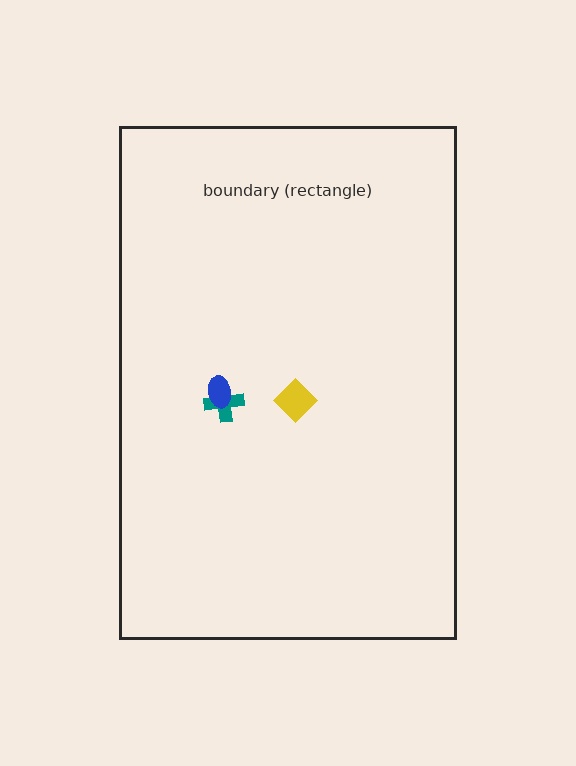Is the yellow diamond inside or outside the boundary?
Inside.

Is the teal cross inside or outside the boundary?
Inside.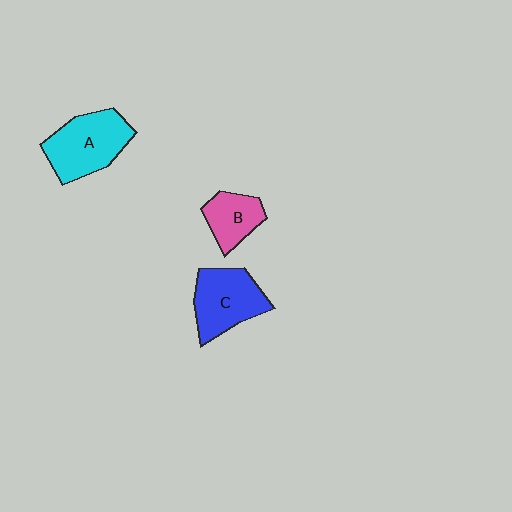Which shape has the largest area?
Shape A (cyan).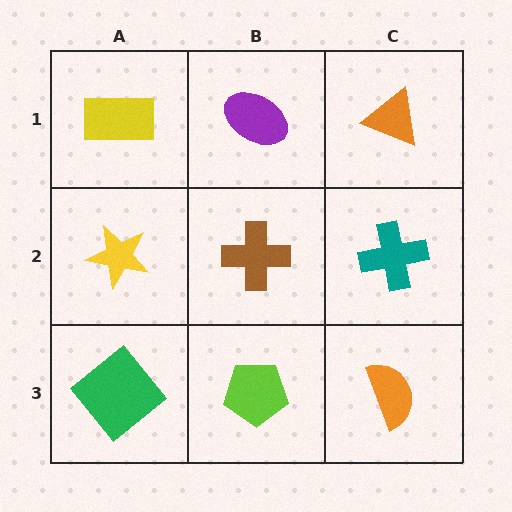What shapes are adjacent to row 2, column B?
A purple ellipse (row 1, column B), a lime pentagon (row 3, column B), a yellow star (row 2, column A), a teal cross (row 2, column C).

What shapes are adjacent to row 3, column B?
A brown cross (row 2, column B), a green diamond (row 3, column A), an orange semicircle (row 3, column C).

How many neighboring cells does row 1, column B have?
3.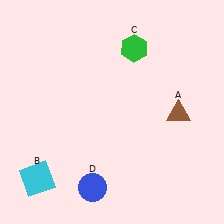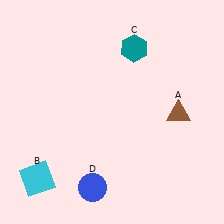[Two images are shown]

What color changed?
The hexagon (C) changed from green in Image 1 to teal in Image 2.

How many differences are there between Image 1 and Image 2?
There is 1 difference between the two images.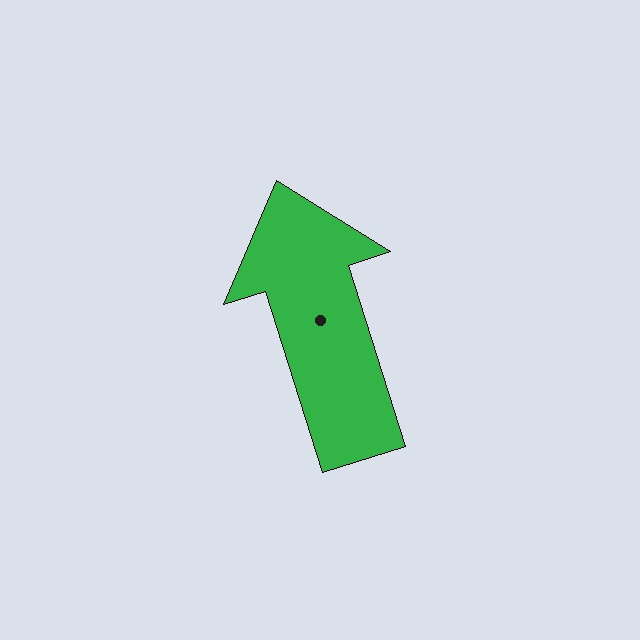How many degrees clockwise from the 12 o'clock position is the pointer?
Approximately 343 degrees.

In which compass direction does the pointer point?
North.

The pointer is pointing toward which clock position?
Roughly 11 o'clock.